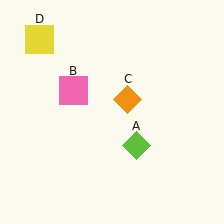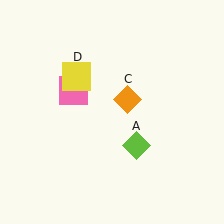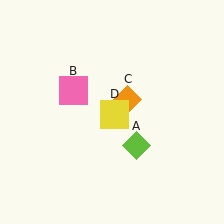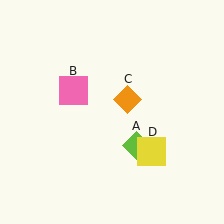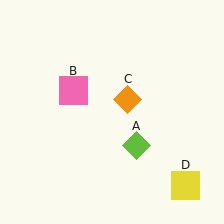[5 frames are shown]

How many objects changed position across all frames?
1 object changed position: yellow square (object D).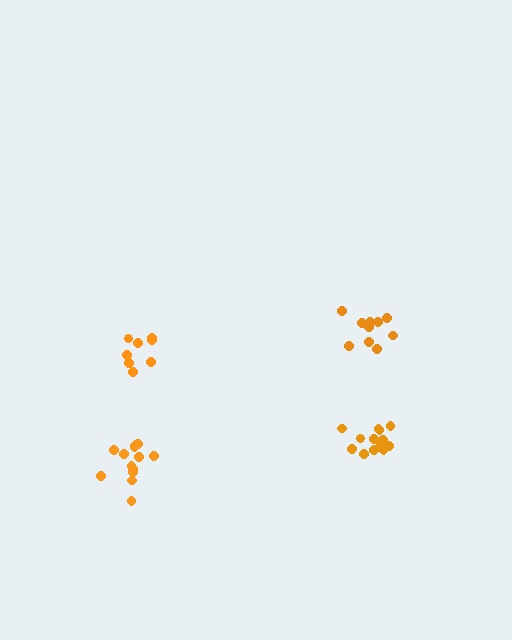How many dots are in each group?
Group 1: 13 dots, Group 2: 8 dots, Group 3: 10 dots, Group 4: 14 dots (45 total).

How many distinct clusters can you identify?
There are 4 distinct clusters.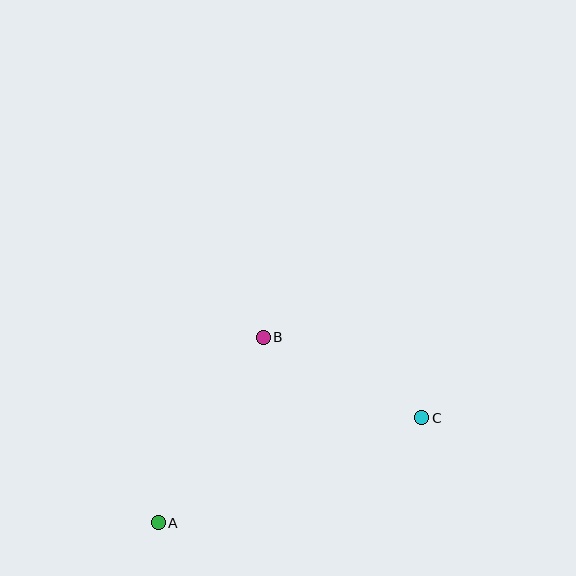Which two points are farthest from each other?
Points A and C are farthest from each other.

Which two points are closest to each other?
Points B and C are closest to each other.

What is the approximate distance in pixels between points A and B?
The distance between A and B is approximately 213 pixels.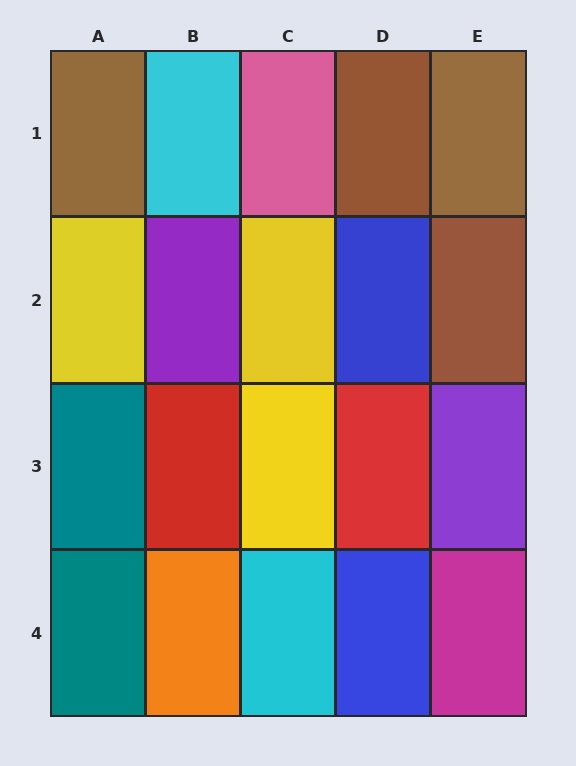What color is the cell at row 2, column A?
Yellow.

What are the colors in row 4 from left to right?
Teal, orange, cyan, blue, magenta.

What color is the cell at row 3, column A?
Teal.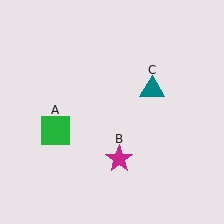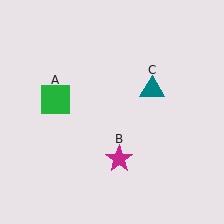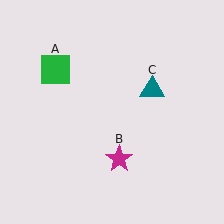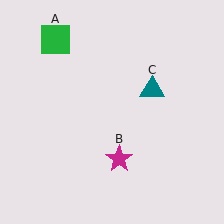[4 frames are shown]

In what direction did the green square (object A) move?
The green square (object A) moved up.